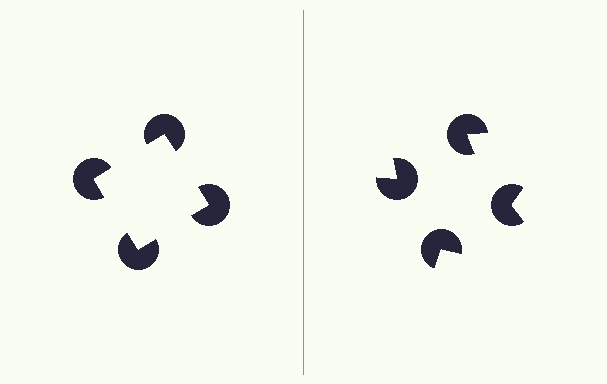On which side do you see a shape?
An illusory square appears on the left side. On the right side the wedge cuts are rotated, so no coherent shape forms.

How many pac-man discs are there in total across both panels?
8 — 4 on each side.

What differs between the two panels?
The pac-man discs are positioned identically on both sides; only the wedge orientations differ. On the left they align to a square; on the right they are misaligned.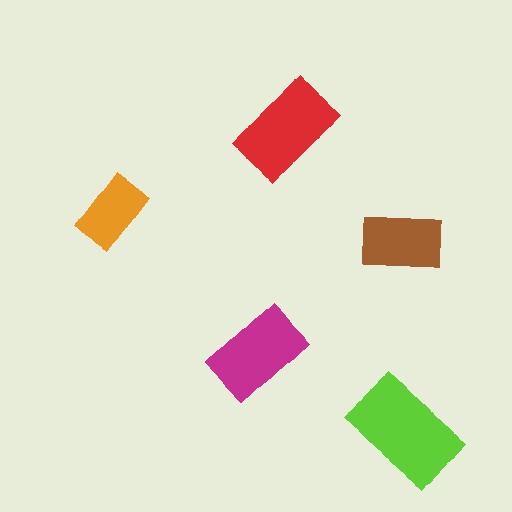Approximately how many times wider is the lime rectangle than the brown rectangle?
About 1.5 times wider.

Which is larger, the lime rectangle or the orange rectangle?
The lime one.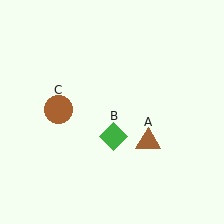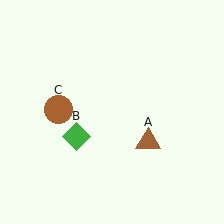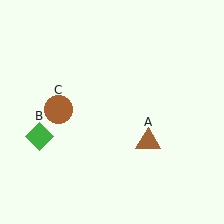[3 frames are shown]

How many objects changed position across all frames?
1 object changed position: green diamond (object B).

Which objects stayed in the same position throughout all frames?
Brown triangle (object A) and brown circle (object C) remained stationary.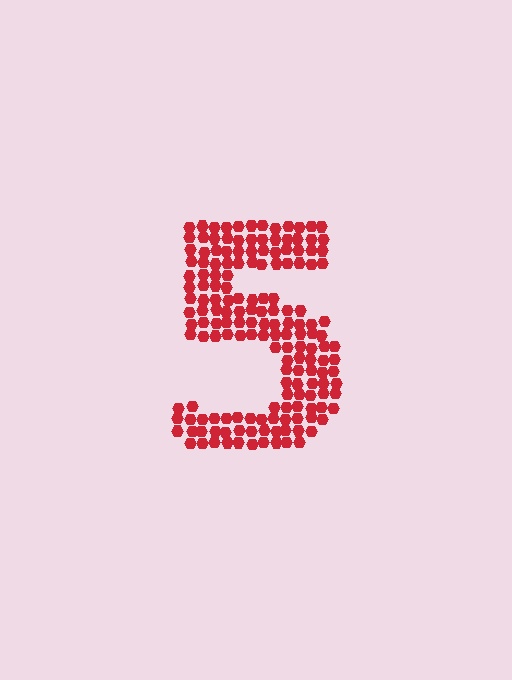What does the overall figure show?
The overall figure shows the digit 5.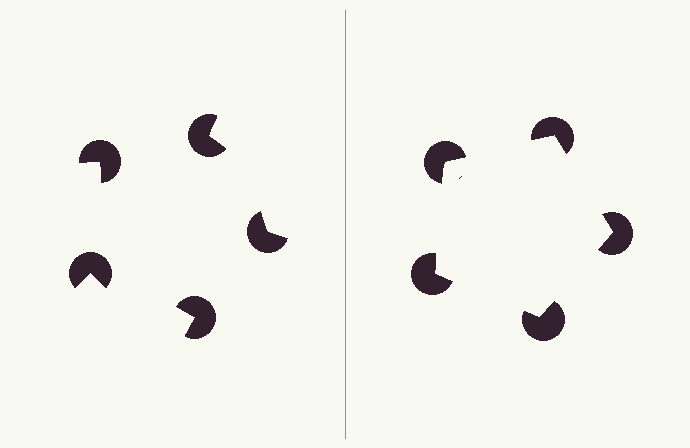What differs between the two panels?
The pac-man discs are positioned identically on both sides; only the wedge orientations differ. On the right they align to a pentagon; on the left they are misaligned.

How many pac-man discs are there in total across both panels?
10 — 5 on each side.